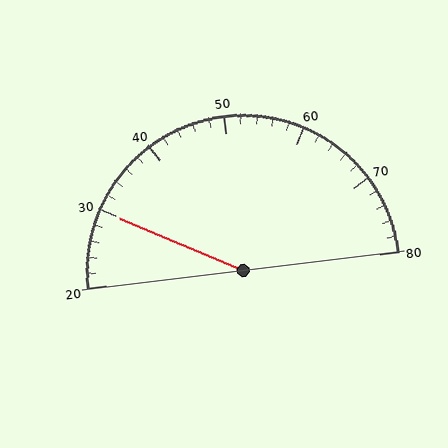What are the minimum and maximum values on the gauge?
The gauge ranges from 20 to 80.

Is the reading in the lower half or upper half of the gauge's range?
The reading is in the lower half of the range (20 to 80).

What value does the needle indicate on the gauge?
The needle indicates approximately 30.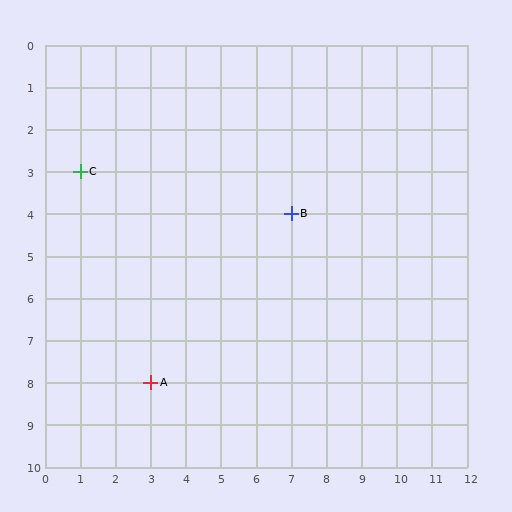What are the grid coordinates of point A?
Point A is at grid coordinates (3, 8).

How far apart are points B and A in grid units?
Points B and A are 4 columns and 4 rows apart (about 5.7 grid units diagonally).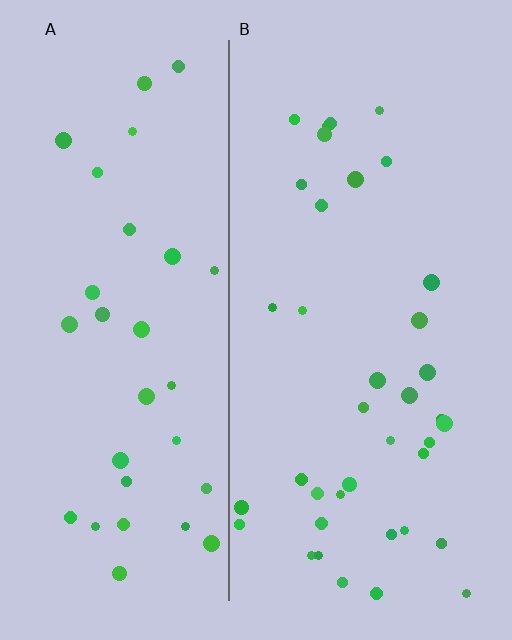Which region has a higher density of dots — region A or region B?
B (the right).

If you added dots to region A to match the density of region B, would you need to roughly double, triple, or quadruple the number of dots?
Approximately double.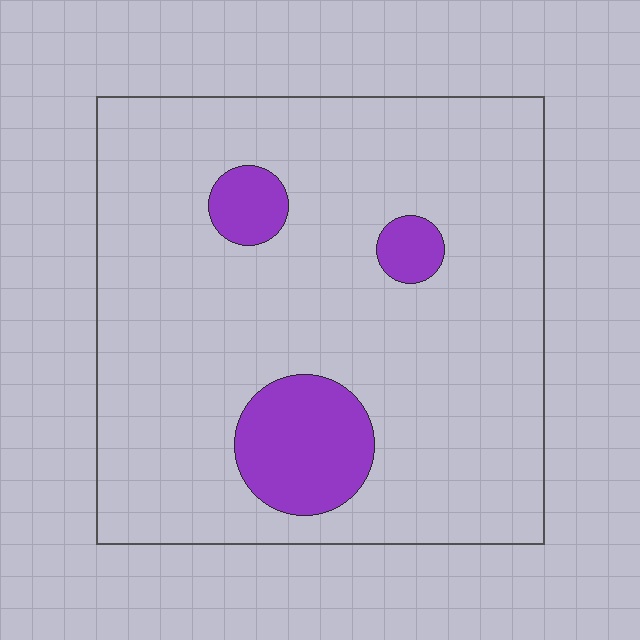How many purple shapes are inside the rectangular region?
3.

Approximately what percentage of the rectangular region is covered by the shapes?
Approximately 10%.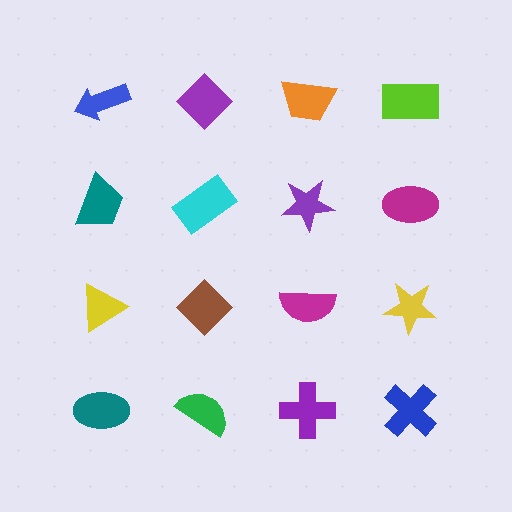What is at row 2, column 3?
A purple star.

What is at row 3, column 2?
A brown diamond.